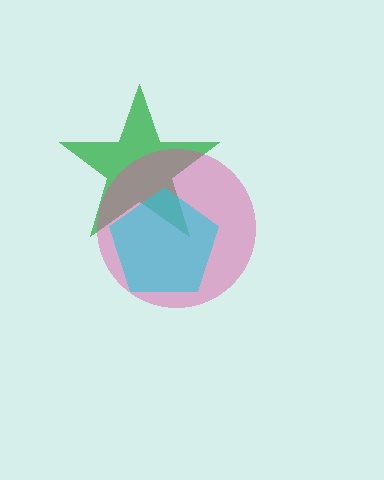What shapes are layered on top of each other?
The layered shapes are: a green star, a pink circle, a cyan pentagon.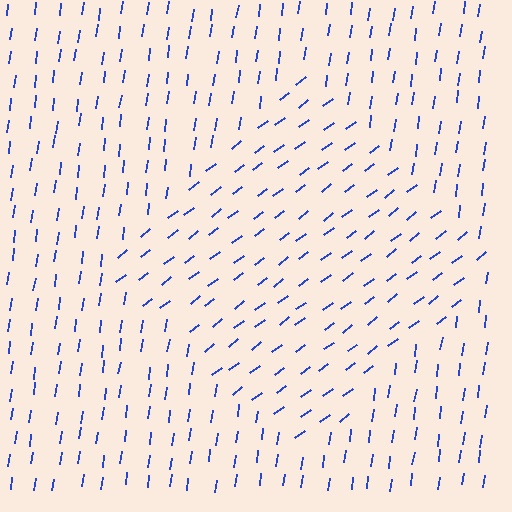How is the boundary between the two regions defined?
The boundary is defined purely by a change in line orientation (approximately 45 degrees difference). All lines are the same color and thickness.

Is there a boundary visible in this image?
Yes, there is a texture boundary formed by a change in line orientation.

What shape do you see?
I see a diamond.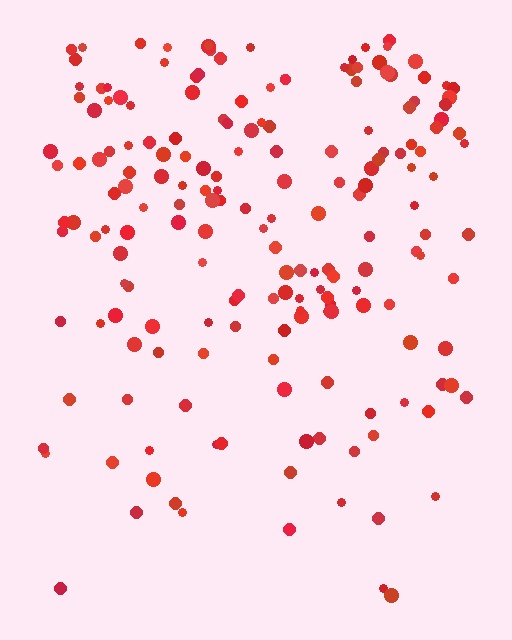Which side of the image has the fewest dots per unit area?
The bottom.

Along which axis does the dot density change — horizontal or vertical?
Vertical.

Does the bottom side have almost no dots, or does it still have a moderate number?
Still a moderate number, just noticeably fewer than the top.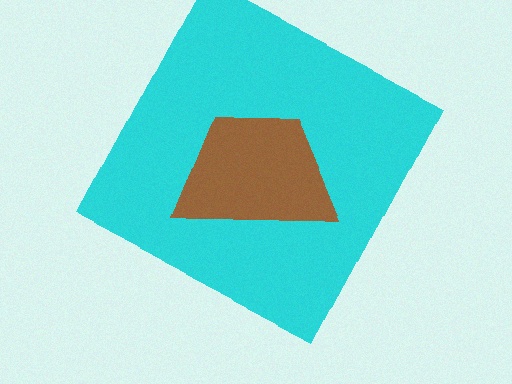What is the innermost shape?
The brown trapezoid.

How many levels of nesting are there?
2.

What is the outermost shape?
The cyan square.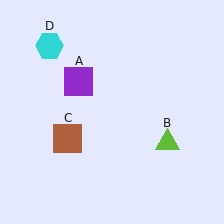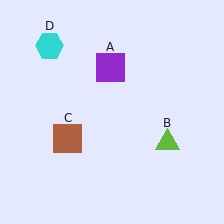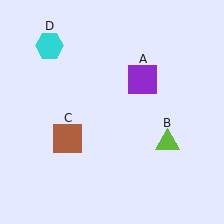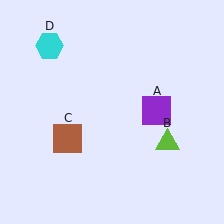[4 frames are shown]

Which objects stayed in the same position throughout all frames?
Lime triangle (object B) and brown square (object C) and cyan hexagon (object D) remained stationary.